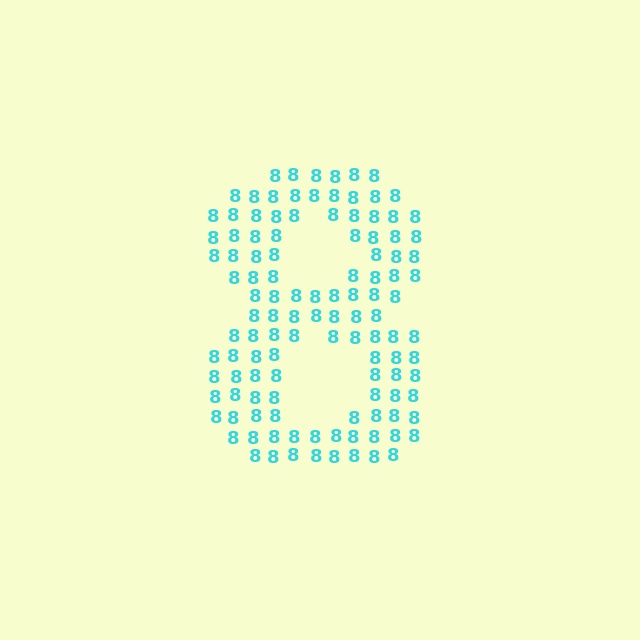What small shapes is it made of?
It is made of small digit 8's.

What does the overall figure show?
The overall figure shows the digit 8.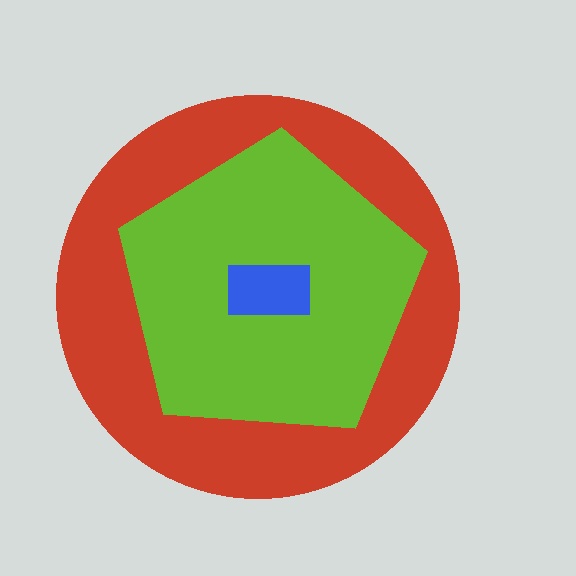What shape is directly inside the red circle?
The lime pentagon.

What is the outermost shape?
The red circle.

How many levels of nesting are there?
3.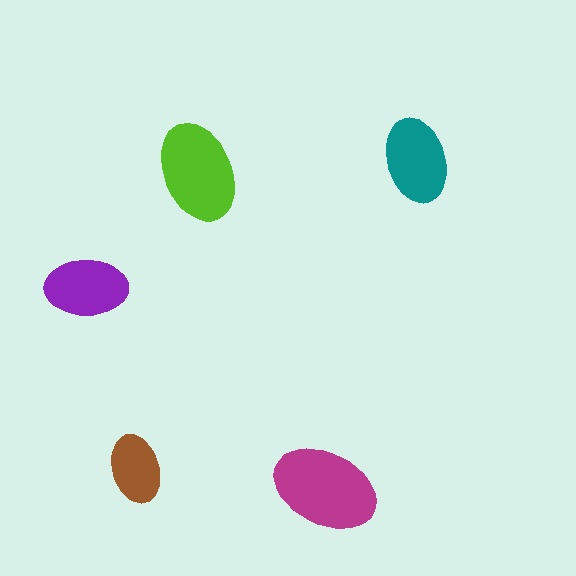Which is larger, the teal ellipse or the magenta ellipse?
The magenta one.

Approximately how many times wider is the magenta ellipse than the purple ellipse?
About 1.5 times wider.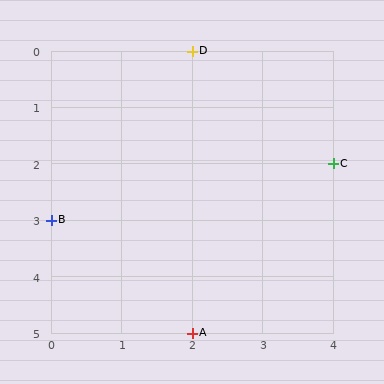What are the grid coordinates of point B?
Point B is at grid coordinates (0, 3).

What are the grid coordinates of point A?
Point A is at grid coordinates (2, 5).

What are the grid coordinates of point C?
Point C is at grid coordinates (4, 2).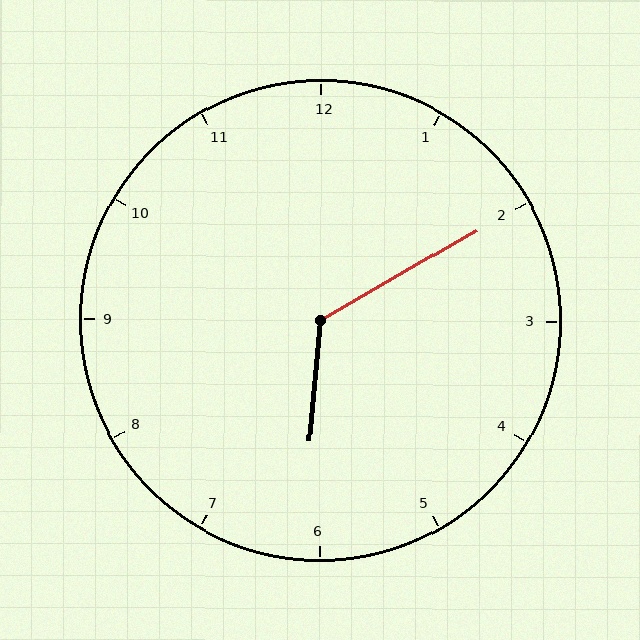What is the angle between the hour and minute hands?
Approximately 125 degrees.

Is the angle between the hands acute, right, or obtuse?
It is obtuse.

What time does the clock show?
6:10.